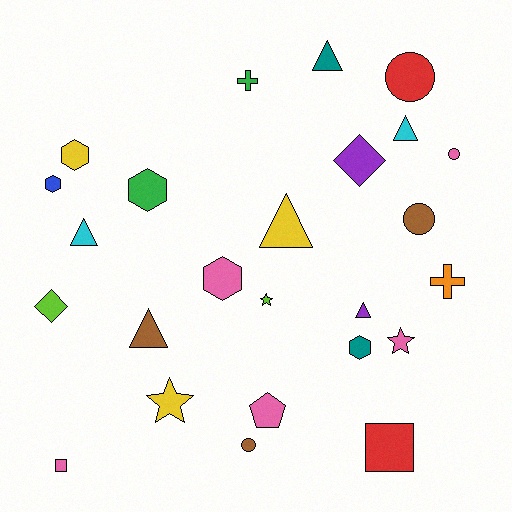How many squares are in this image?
There are 2 squares.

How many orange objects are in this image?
There is 1 orange object.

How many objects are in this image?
There are 25 objects.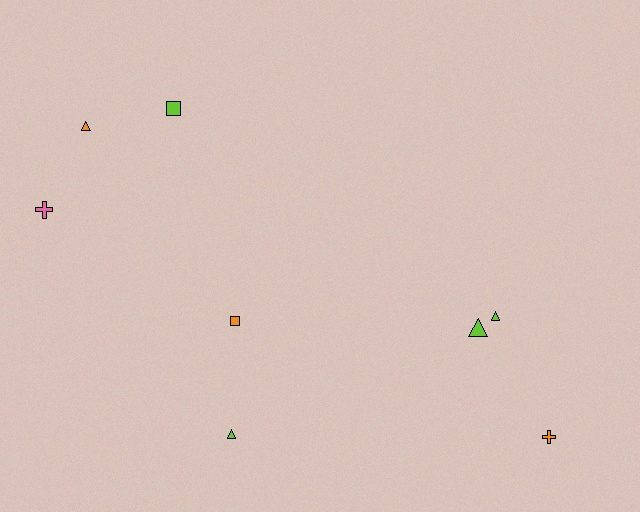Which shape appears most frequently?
Triangle, with 4 objects.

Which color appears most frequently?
Lime, with 4 objects.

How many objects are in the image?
There are 8 objects.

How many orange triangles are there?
There is 1 orange triangle.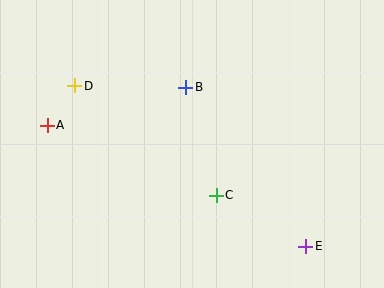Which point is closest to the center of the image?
Point C at (216, 195) is closest to the center.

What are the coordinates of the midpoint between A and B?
The midpoint between A and B is at (117, 106).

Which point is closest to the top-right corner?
Point B is closest to the top-right corner.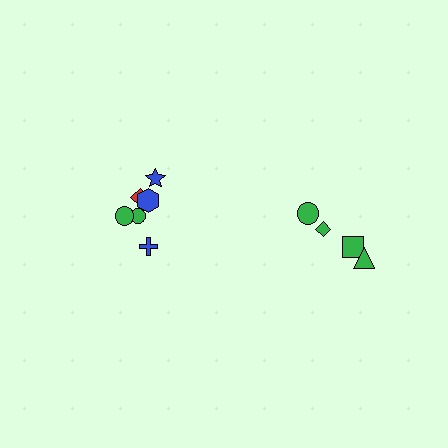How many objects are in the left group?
There are 6 objects.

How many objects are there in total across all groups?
There are 10 objects.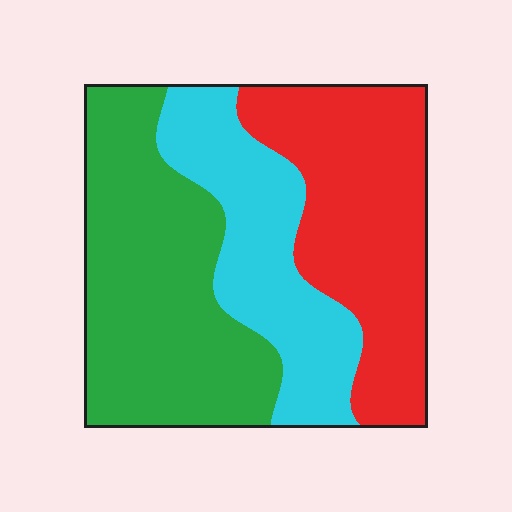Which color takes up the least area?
Cyan, at roughly 25%.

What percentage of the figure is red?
Red covers 34% of the figure.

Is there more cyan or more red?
Red.